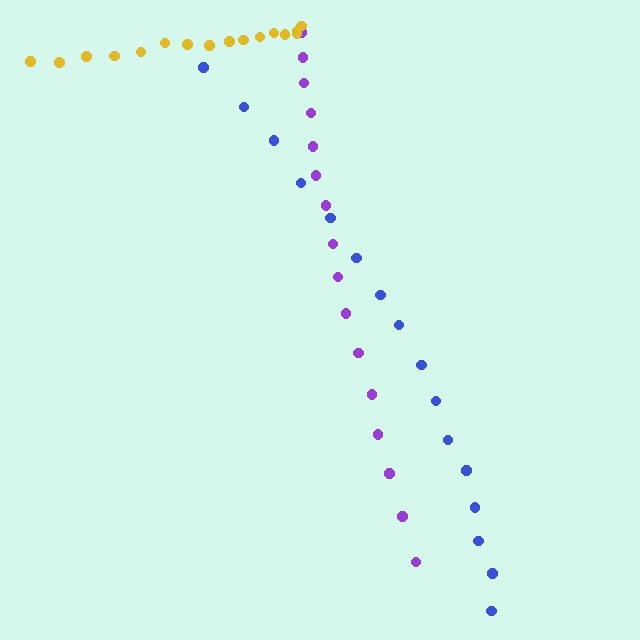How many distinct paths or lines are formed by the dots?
There are 3 distinct paths.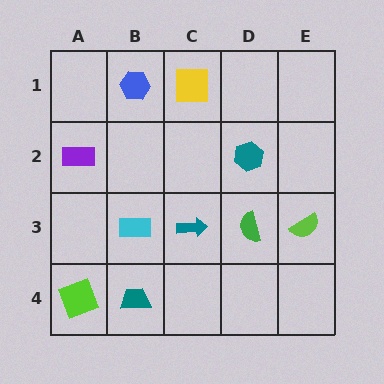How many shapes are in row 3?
4 shapes.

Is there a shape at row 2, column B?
No, that cell is empty.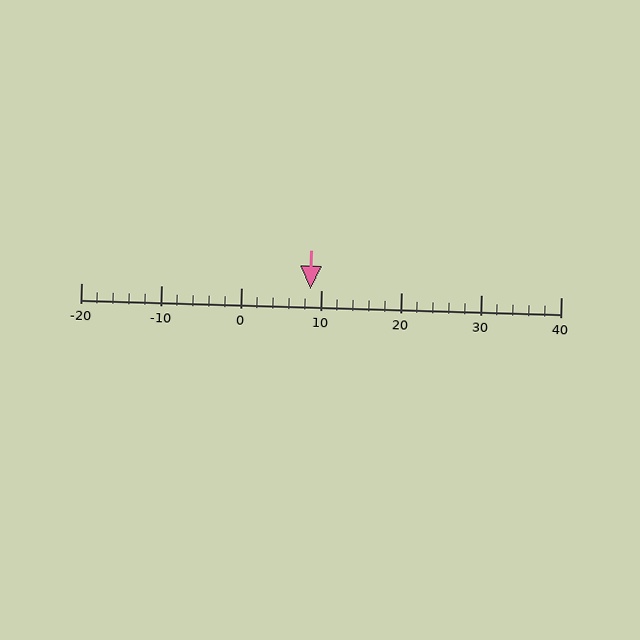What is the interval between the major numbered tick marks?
The major tick marks are spaced 10 units apart.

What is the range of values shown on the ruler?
The ruler shows values from -20 to 40.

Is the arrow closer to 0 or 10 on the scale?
The arrow is closer to 10.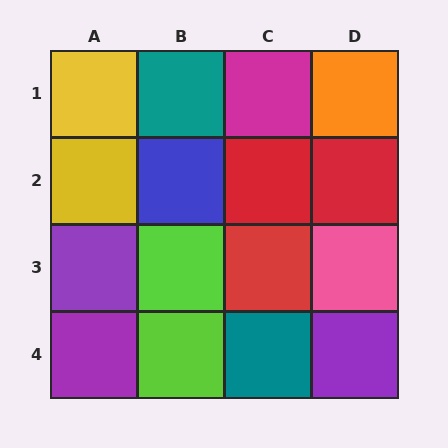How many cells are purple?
3 cells are purple.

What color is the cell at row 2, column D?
Red.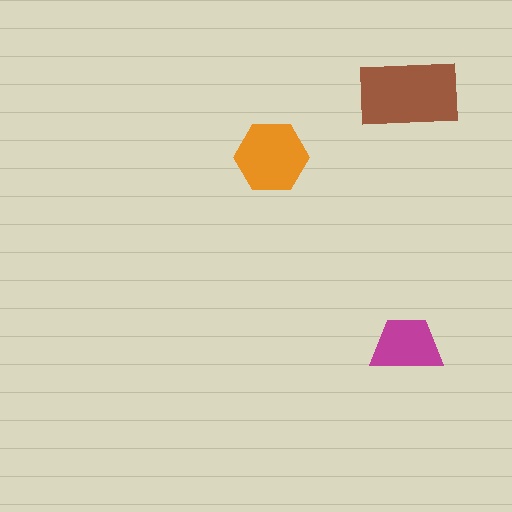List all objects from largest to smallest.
The brown rectangle, the orange hexagon, the magenta trapezoid.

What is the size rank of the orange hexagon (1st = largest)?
2nd.